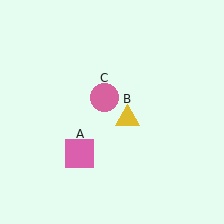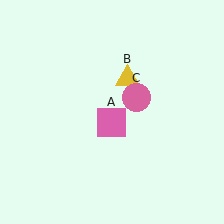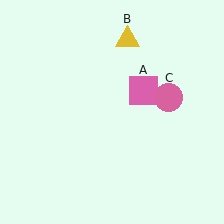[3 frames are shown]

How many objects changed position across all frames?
3 objects changed position: pink square (object A), yellow triangle (object B), pink circle (object C).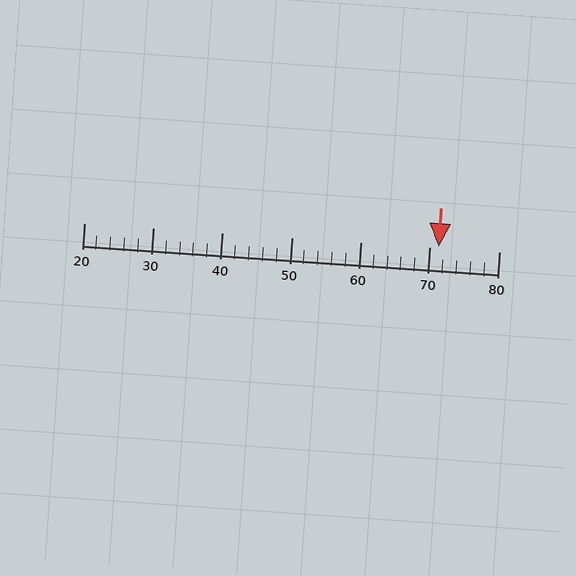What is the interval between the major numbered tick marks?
The major tick marks are spaced 10 units apart.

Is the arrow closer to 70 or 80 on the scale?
The arrow is closer to 70.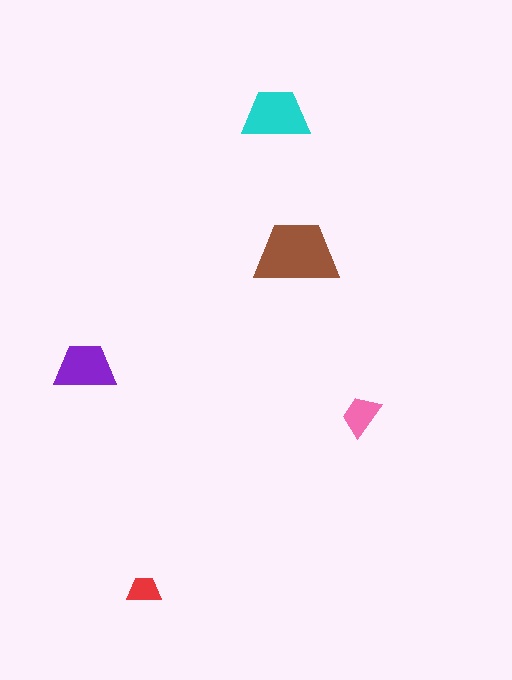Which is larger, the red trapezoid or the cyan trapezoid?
The cyan one.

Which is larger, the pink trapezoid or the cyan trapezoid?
The cyan one.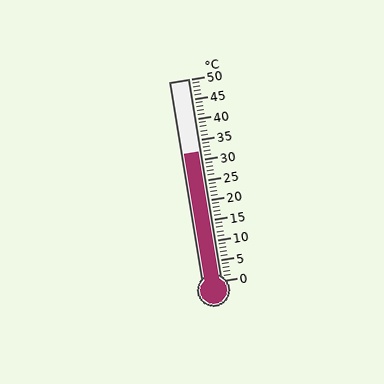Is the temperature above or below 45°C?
The temperature is below 45°C.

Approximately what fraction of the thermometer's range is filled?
The thermometer is filled to approximately 65% of its range.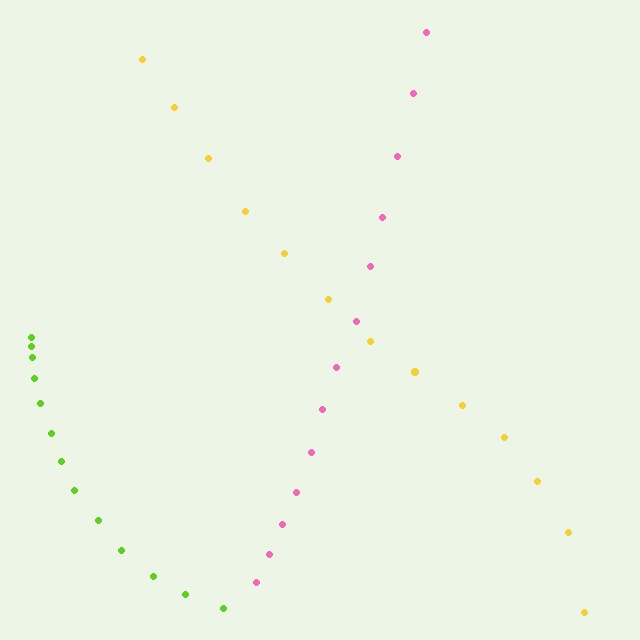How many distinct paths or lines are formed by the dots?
There are 3 distinct paths.